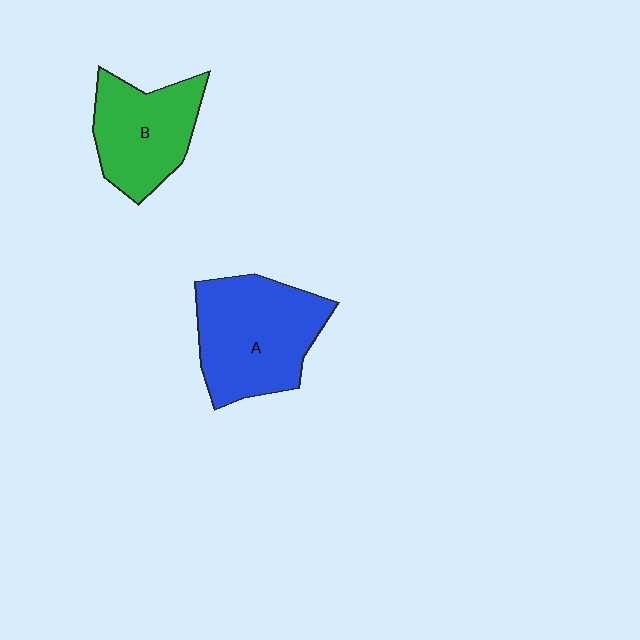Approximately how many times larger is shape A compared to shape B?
Approximately 1.3 times.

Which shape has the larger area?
Shape A (blue).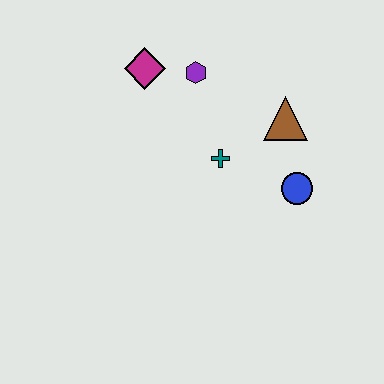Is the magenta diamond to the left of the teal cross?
Yes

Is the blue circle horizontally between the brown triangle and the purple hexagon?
No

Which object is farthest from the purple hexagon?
The blue circle is farthest from the purple hexagon.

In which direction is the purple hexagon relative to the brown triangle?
The purple hexagon is to the left of the brown triangle.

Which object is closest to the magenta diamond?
The purple hexagon is closest to the magenta diamond.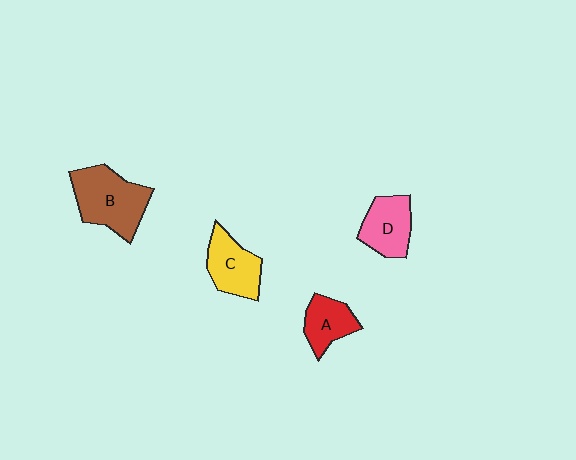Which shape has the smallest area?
Shape A (red).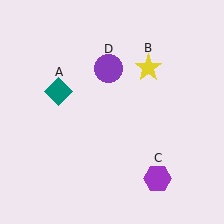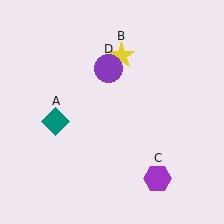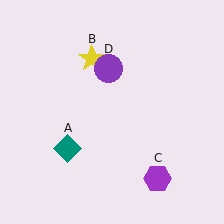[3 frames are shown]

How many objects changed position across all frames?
2 objects changed position: teal diamond (object A), yellow star (object B).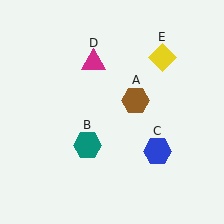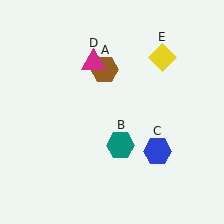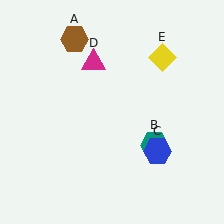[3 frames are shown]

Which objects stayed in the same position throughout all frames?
Blue hexagon (object C) and magenta triangle (object D) and yellow diamond (object E) remained stationary.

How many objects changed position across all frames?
2 objects changed position: brown hexagon (object A), teal hexagon (object B).